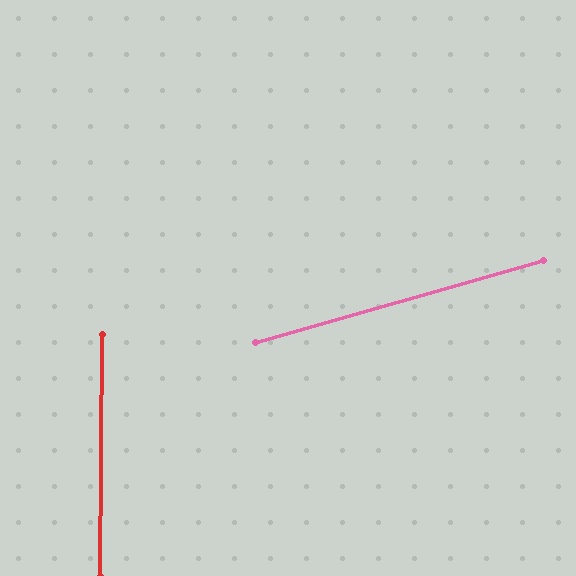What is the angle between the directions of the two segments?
Approximately 74 degrees.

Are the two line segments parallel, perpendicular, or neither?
Neither parallel nor perpendicular — they differ by about 74°.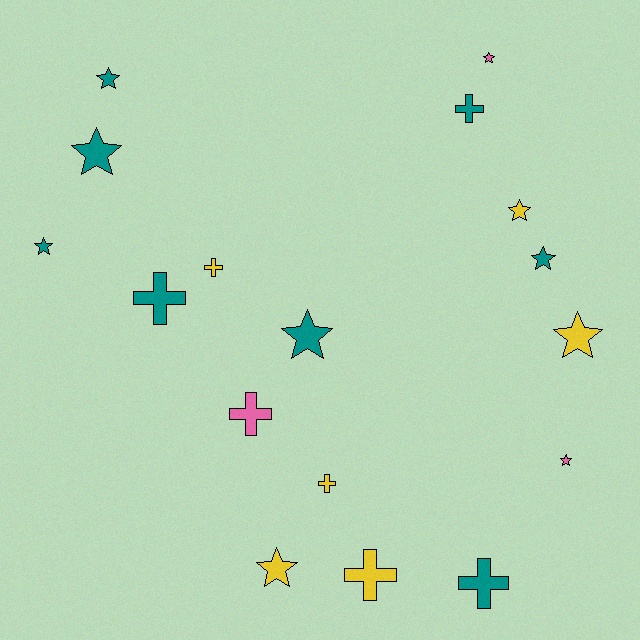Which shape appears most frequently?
Star, with 10 objects.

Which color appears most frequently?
Teal, with 8 objects.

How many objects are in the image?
There are 17 objects.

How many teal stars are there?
There are 5 teal stars.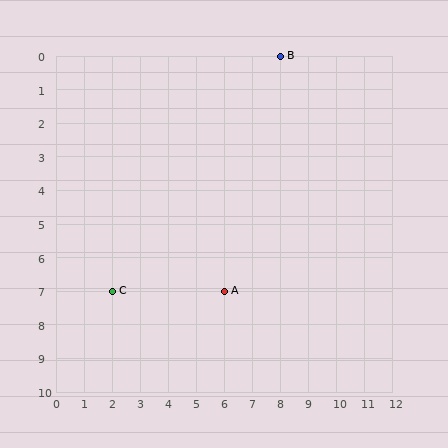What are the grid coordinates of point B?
Point B is at grid coordinates (8, 0).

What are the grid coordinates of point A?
Point A is at grid coordinates (6, 7).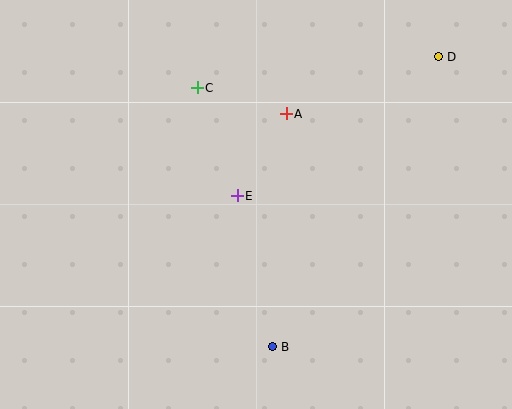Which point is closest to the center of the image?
Point E at (237, 196) is closest to the center.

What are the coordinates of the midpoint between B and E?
The midpoint between B and E is at (255, 271).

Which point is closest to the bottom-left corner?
Point B is closest to the bottom-left corner.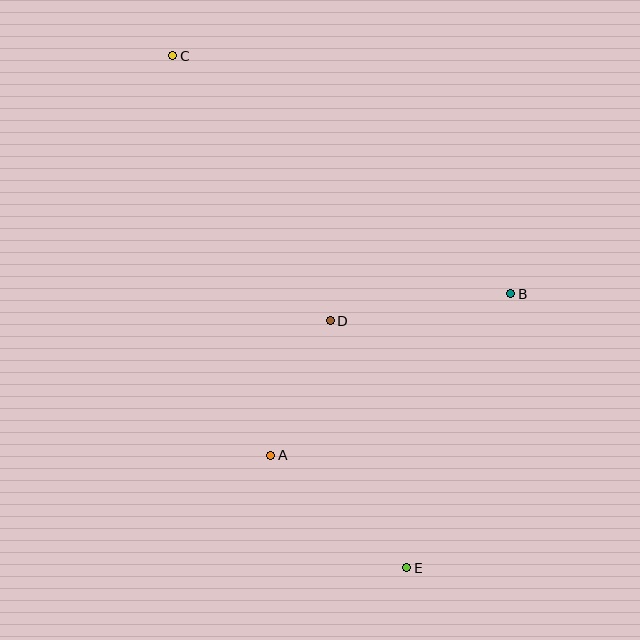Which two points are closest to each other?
Points A and D are closest to each other.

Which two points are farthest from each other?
Points C and E are farthest from each other.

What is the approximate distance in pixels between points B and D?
The distance between B and D is approximately 182 pixels.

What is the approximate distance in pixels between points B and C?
The distance between B and C is approximately 413 pixels.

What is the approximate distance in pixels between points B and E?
The distance between B and E is approximately 293 pixels.